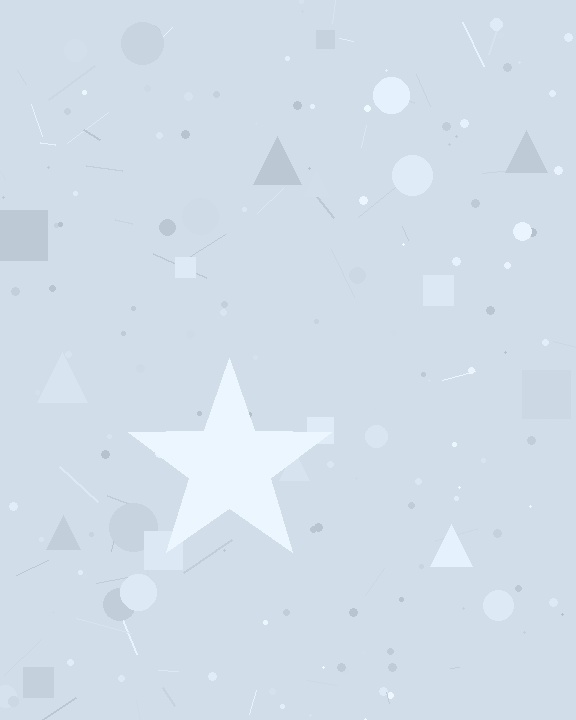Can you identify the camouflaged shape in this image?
The camouflaged shape is a star.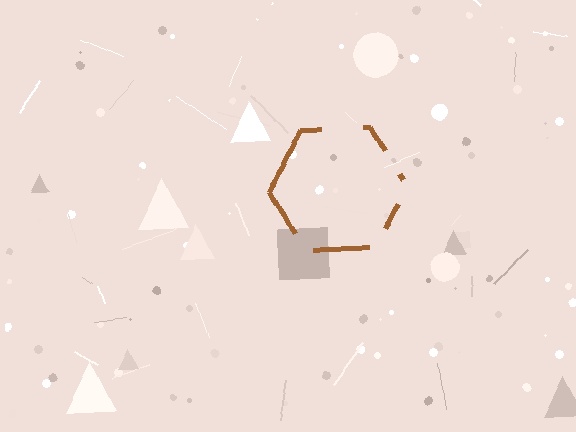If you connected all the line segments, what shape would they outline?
They would outline a hexagon.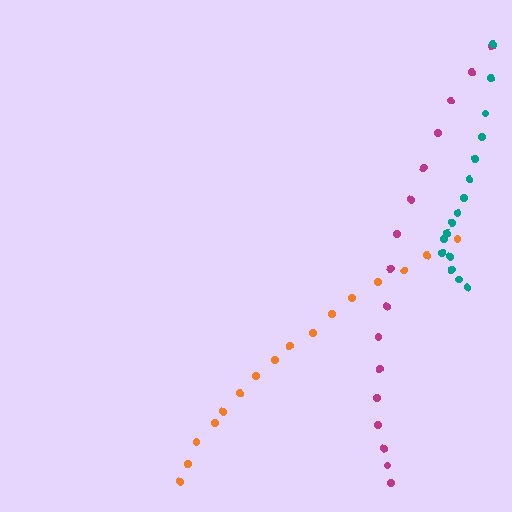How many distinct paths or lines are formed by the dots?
There are 3 distinct paths.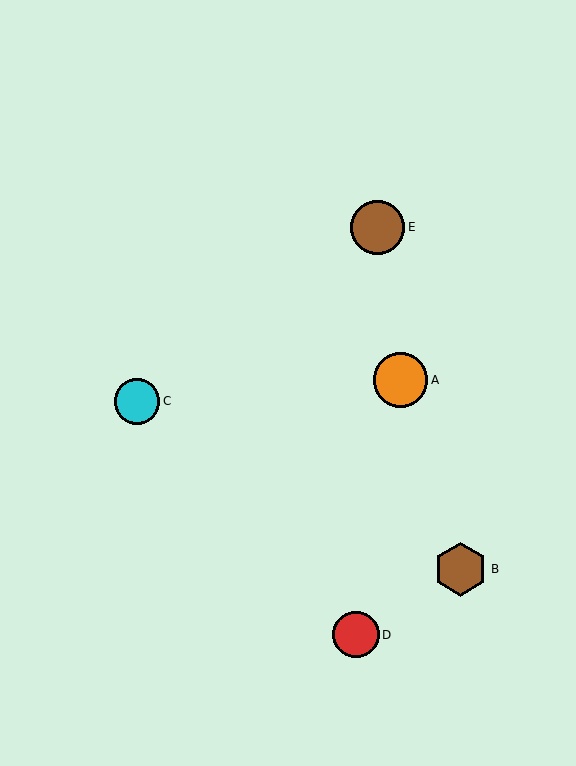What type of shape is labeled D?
Shape D is a red circle.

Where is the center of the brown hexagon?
The center of the brown hexagon is at (461, 569).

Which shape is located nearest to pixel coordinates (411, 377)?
The orange circle (labeled A) at (401, 380) is nearest to that location.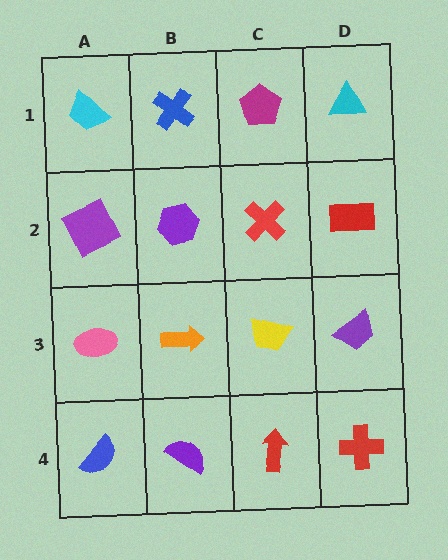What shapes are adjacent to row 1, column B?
A purple hexagon (row 2, column B), a cyan trapezoid (row 1, column A), a magenta pentagon (row 1, column C).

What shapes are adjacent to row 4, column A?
A pink ellipse (row 3, column A), a purple semicircle (row 4, column B).